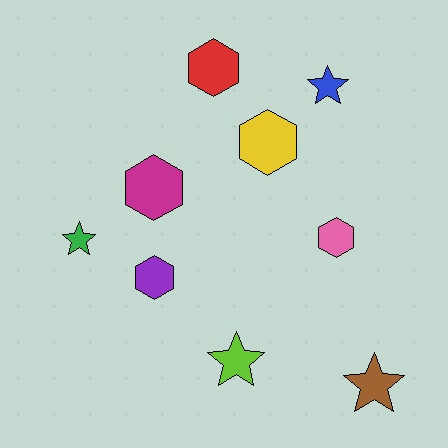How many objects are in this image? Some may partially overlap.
There are 9 objects.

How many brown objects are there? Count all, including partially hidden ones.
There is 1 brown object.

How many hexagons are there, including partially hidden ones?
There are 5 hexagons.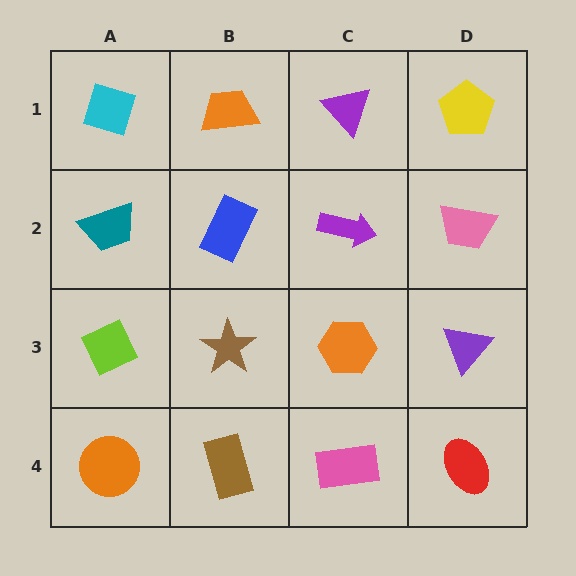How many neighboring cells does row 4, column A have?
2.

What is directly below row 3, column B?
A brown rectangle.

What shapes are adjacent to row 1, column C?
A purple arrow (row 2, column C), an orange trapezoid (row 1, column B), a yellow pentagon (row 1, column D).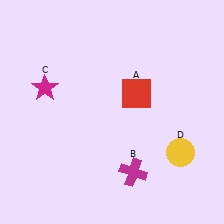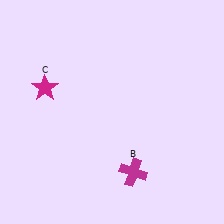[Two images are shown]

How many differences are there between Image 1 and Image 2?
There are 2 differences between the two images.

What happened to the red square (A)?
The red square (A) was removed in Image 2. It was in the top-right area of Image 1.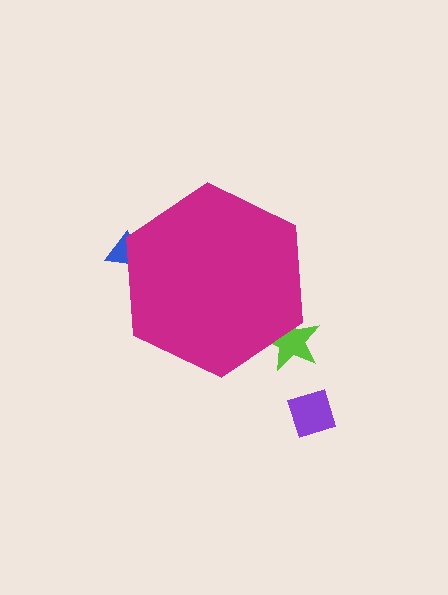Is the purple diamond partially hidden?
No, the purple diamond is fully visible.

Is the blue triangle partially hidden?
Yes, the blue triangle is partially hidden behind the magenta hexagon.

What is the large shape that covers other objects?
A magenta hexagon.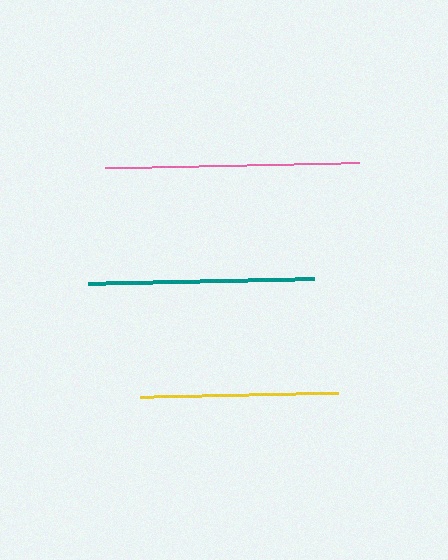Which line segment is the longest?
The pink line is the longest at approximately 255 pixels.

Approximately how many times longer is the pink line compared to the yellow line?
The pink line is approximately 1.3 times the length of the yellow line.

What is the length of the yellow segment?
The yellow segment is approximately 198 pixels long.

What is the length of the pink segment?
The pink segment is approximately 255 pixels long.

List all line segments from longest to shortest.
From longest to shortest: pink, teal, yellow.